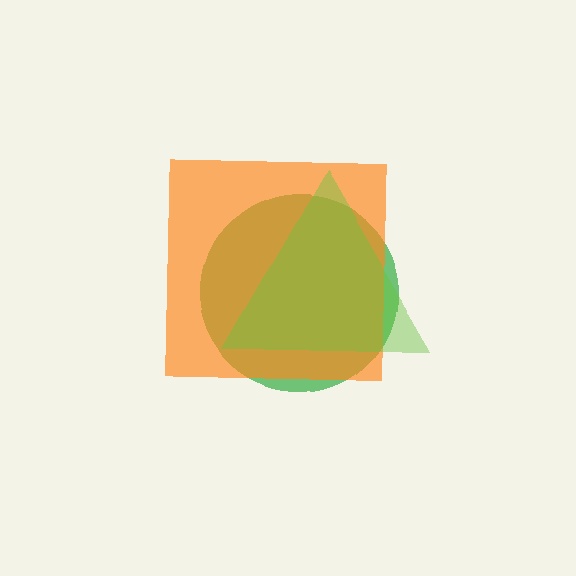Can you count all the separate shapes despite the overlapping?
Yes, there are 3 separate shapes.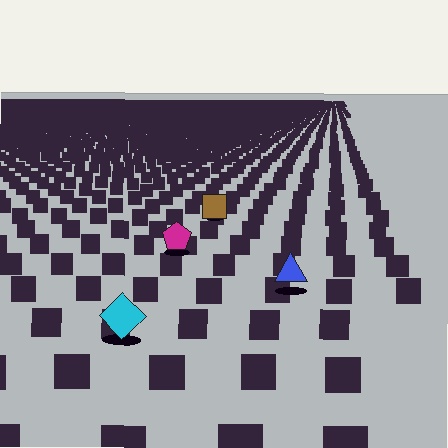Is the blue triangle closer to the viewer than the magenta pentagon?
Yes. The blue triangle is closer — you can tell from the texture gradient: the ground texture is coarser near it.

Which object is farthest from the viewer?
The brown square is farthest from the viewer. It appears smaller and the ground texture around it is denser.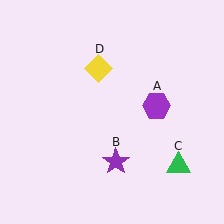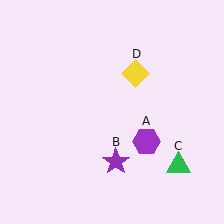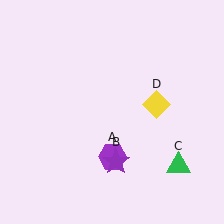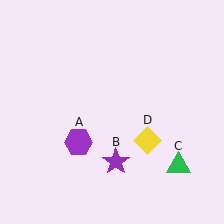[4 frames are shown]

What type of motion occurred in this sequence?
The purple hexagon (object A), yellow diamond (object D) rotated clockwise around the center of the scene.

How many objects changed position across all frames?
2 objects changed position: purple hexagon (object A), yellow diamond (object D).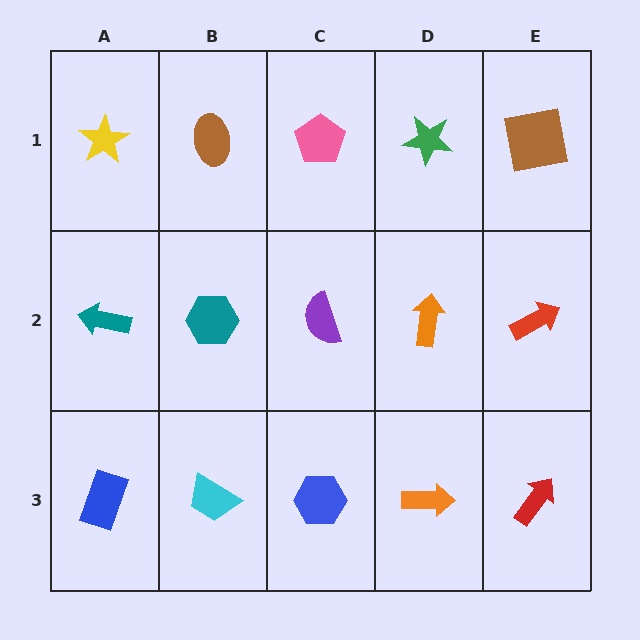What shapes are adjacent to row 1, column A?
A teal arrow (row 2, column A), a brown ellipse (row 1, column B).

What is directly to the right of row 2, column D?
A red arrow.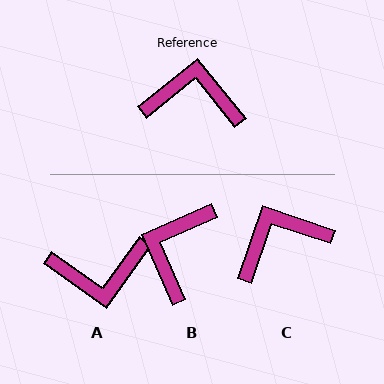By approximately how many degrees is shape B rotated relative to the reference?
Approximately 75 degrees counter-clockwise.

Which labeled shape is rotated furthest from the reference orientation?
A, about 164 degrees away.